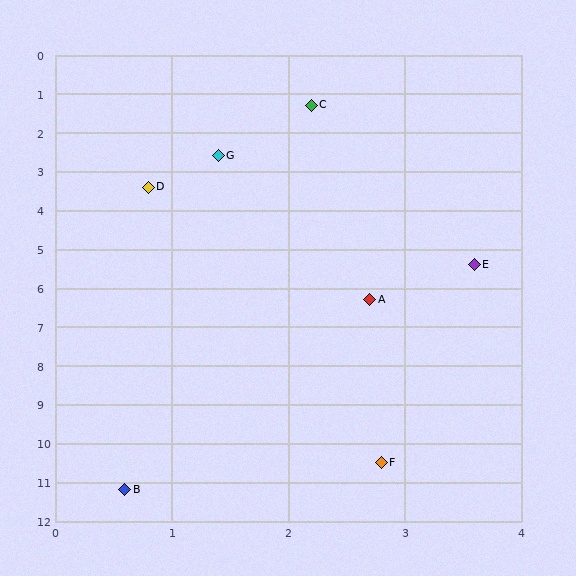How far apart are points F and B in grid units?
Points F and B are about 2.3 grid units apart.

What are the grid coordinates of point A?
Point A is at approximately (2.7, 6.3).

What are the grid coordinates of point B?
Point B is at approximately (0.6, 11.2).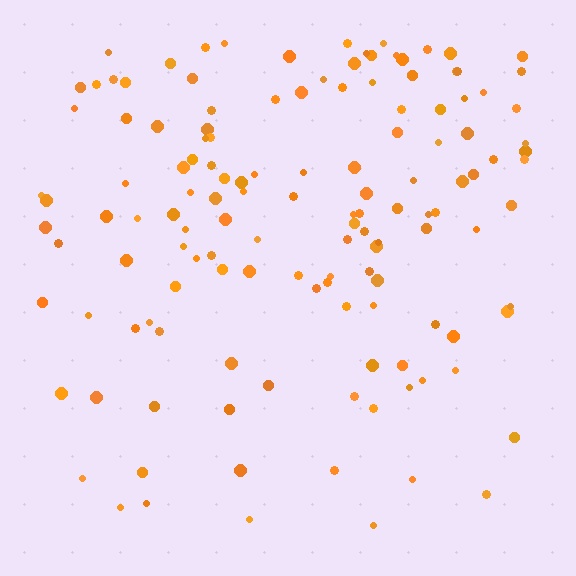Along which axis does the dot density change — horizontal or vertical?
Vertical.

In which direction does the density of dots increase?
From bottom to top, with the top side densest.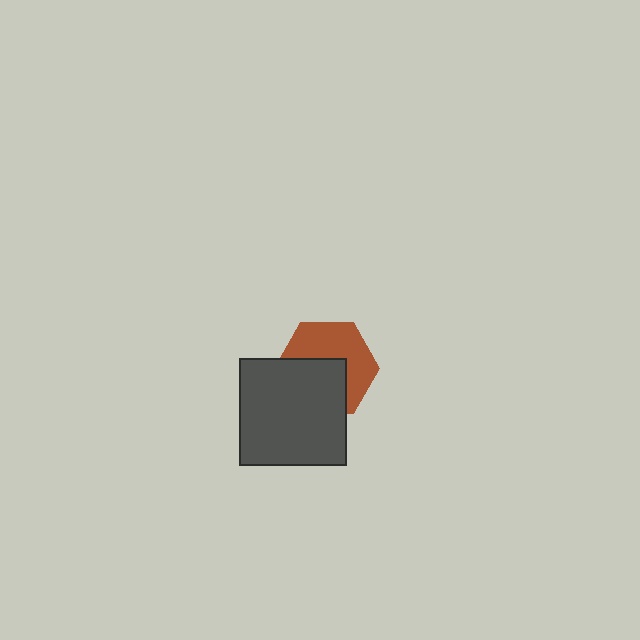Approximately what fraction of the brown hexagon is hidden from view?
Roughly 48% of the brown hexagon is hidden behind the dark gray square.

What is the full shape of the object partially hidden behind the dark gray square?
The partially hidden object is a brown hexagon.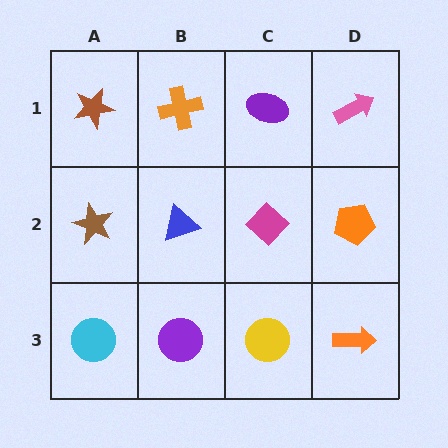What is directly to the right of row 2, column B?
A magenta diamond.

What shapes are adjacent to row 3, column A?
A brown star (row 2, column A), a purple circle (row 3, column B).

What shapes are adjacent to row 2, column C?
A purple ellipse (row 1, column C), a yellow circle (row 3, column C), a blue triangle (row 2, column B), an orange pentagon (row 2, column D).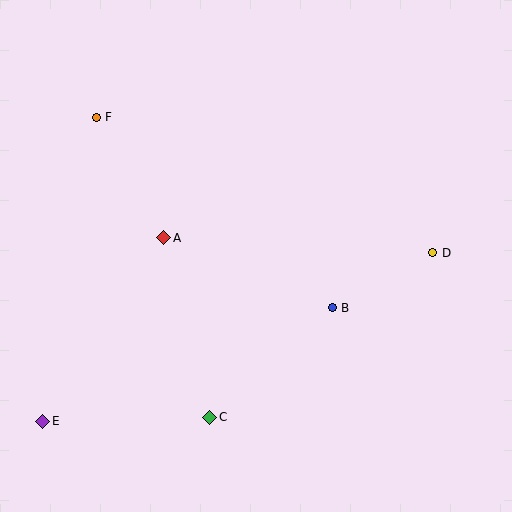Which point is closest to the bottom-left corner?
Point E is closest to the bottom-left corner.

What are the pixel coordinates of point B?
Point B is at (332, 308).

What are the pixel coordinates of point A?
Point A is at (164, 238).